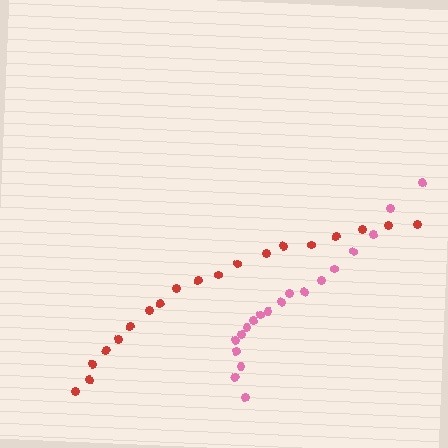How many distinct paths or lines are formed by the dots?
There are 2 distinct paths.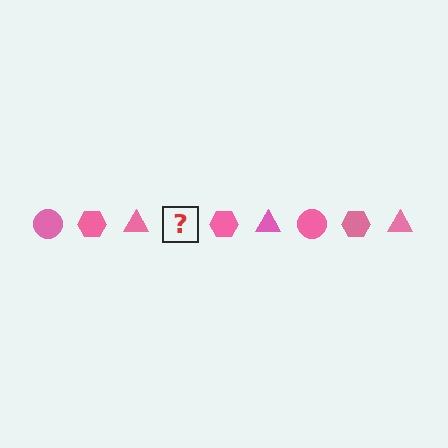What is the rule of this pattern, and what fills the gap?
The rule is that the pattern cycles through circle, hexagon, triangle shapes in pink. The gap should be filled with a pink circle.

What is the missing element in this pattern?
The missing element is a pink circle.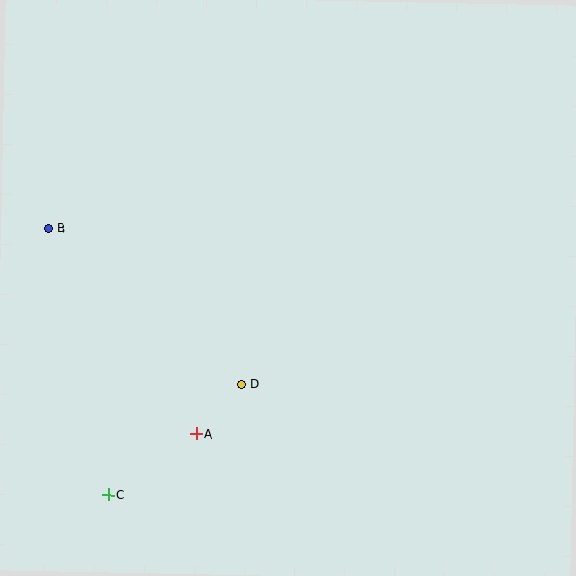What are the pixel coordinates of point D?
Point D is at (242, 384).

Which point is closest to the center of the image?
Point D at (242, 384) is closest to the center.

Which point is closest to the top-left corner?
Point B is closest to the top-left corner.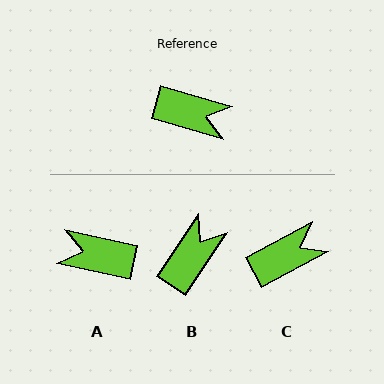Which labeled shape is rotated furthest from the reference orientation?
A, about 177 degrees away.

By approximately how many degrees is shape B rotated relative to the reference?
Approximately 72 degrees counter-clockwise.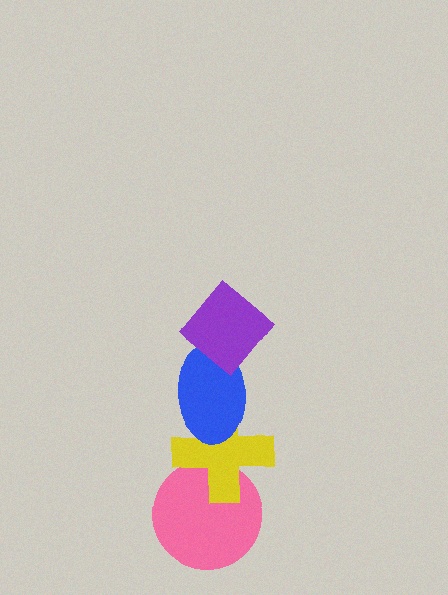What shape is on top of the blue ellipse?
The purple diamond is on top of the blue ellipse.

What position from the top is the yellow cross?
The yellow cross is 3rd from the top.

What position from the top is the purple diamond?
The purple diamond is 1st from the top.